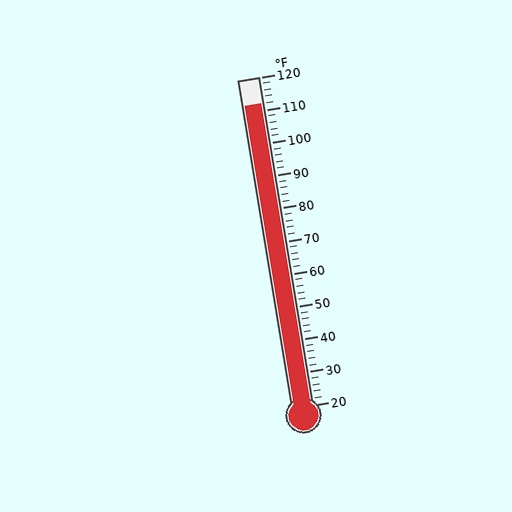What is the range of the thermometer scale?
The thermometer scale ranges from 20°F to 120°F.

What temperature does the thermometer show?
The thermometer shows approximately 112°F.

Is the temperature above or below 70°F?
The temperature is above 70°F.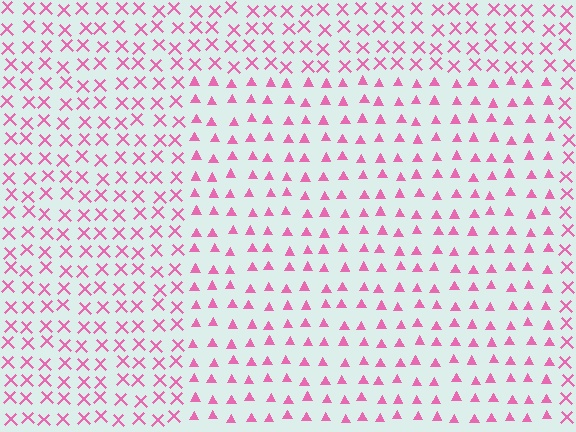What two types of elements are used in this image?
The image uses triangles inside the rectangle region and X marks outside it.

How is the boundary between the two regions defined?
The boundary is defined by a change in element shape: triangles inside vs. X marks outside. All elements share the same color and spacing.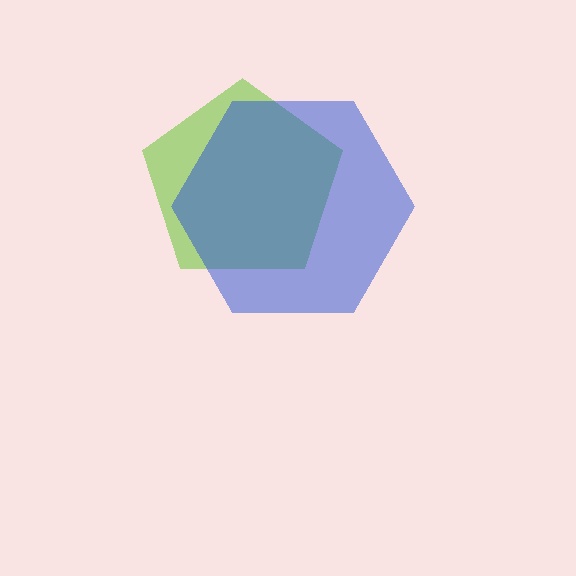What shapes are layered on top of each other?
The layered shapes are: a lime pentagon, a blue hexagon.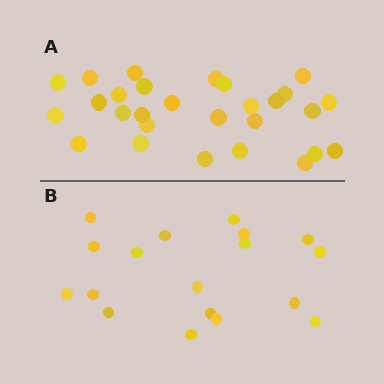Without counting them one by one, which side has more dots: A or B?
Region A (the top region) has more dots.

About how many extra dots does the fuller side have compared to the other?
Region A has roughly 10 or so more dots than region B.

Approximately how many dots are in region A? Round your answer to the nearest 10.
About 30 dots. (The exact count is 28, which rounds to 30.)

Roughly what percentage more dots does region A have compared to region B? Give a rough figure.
About 55% more.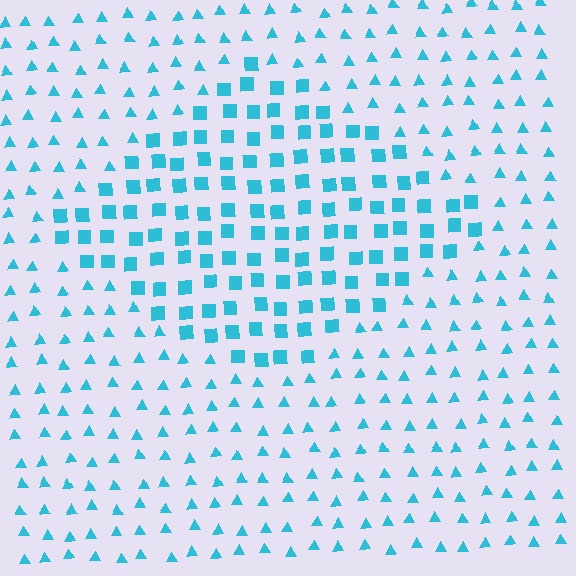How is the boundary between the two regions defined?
The boundary is defined by a change in element shape: squares inside vs. triangles outside. All elements share the same color and spacing.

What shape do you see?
I see a diamond.